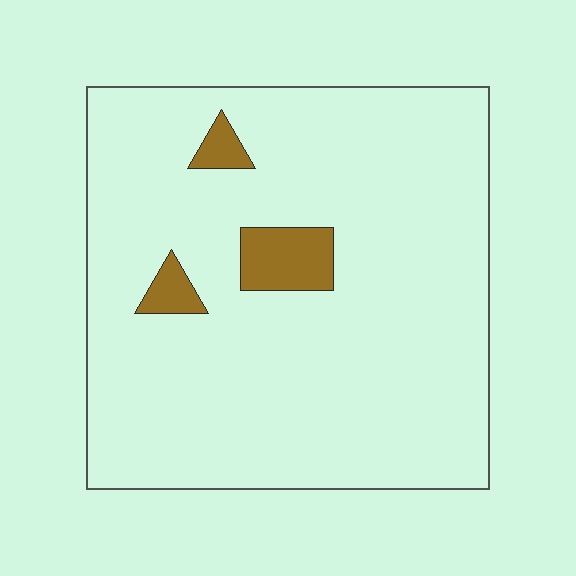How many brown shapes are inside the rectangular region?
3.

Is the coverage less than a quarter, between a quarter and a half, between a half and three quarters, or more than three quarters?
Less than a quarter.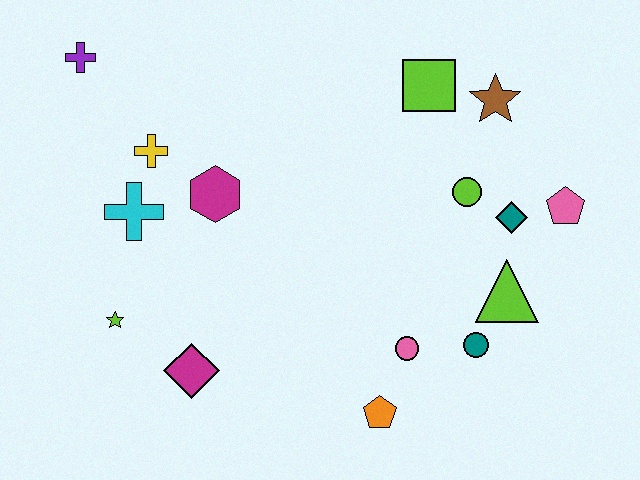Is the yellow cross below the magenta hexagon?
No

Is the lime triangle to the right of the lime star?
Yes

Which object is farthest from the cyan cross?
The pink pentagon is farthest from the cyan cross.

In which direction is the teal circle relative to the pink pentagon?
The teal circle is below the pink pentagon.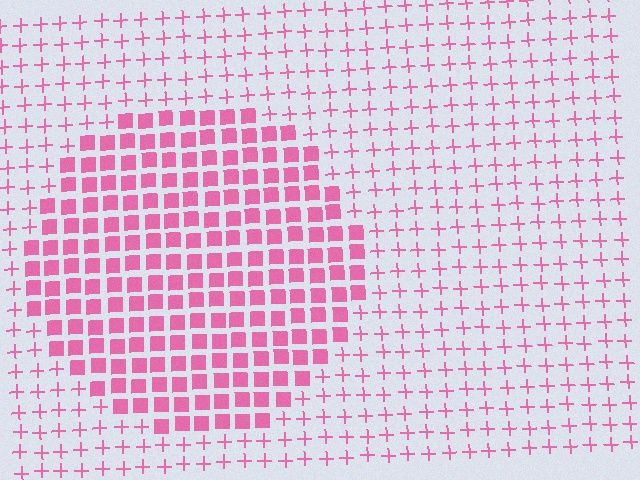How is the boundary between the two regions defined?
The boundary is defined by a change in element shape: squares inside vs. plus signs outside. All elements share the same color and spacing.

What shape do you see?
I see a circle.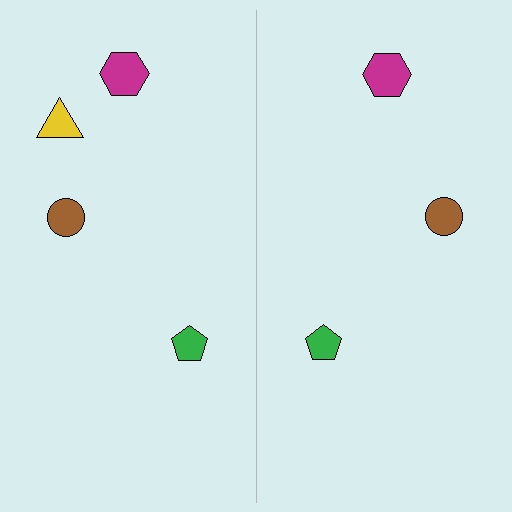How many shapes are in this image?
There are 7 shapes in this image.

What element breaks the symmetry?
A yellow triangle is missing from the right side.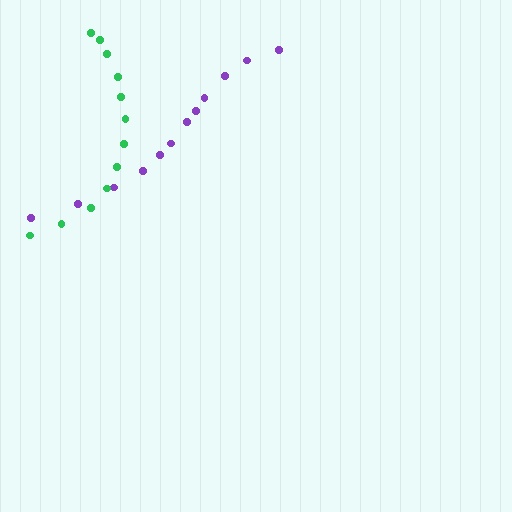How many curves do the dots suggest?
There are 2 distinct paths.